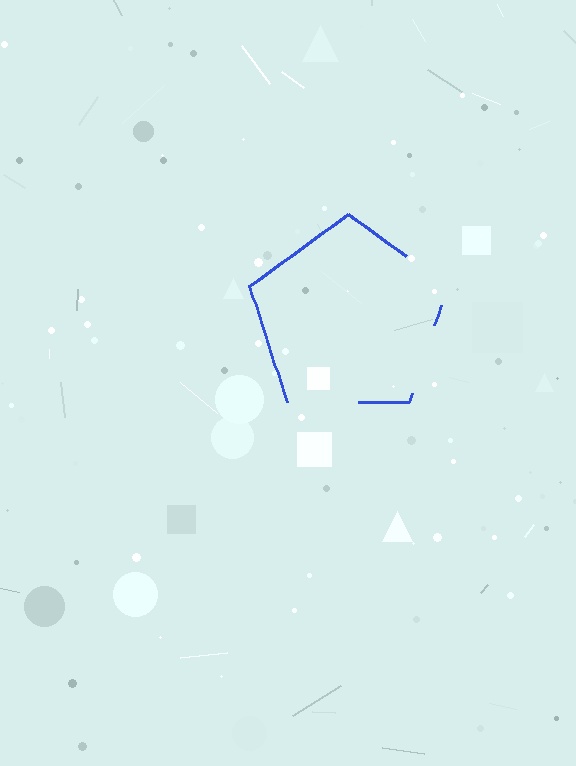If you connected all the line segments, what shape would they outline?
They would outline a pentagon.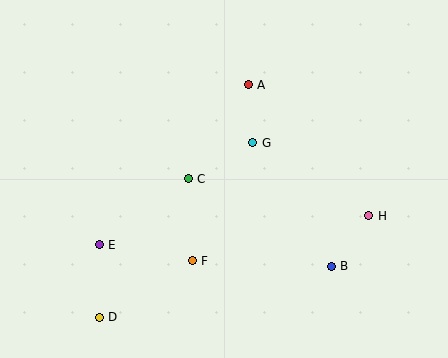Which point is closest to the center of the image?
Point C at (188, 179) is closest to the center.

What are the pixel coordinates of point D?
Point D is at (99, 317).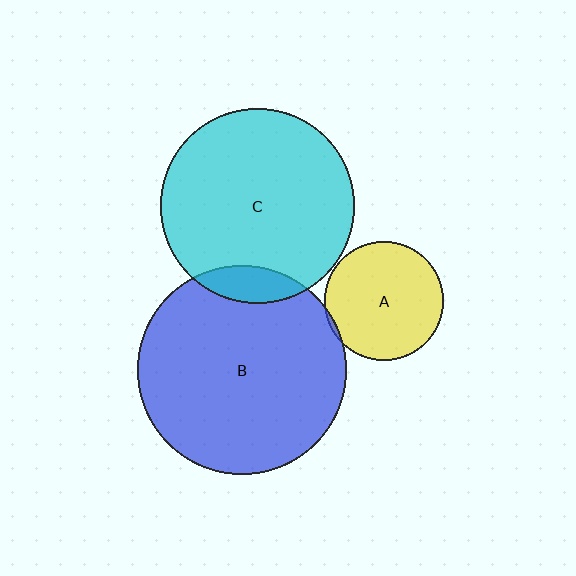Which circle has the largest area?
Circle B (blue).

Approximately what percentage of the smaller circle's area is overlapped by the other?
Approximately 5%.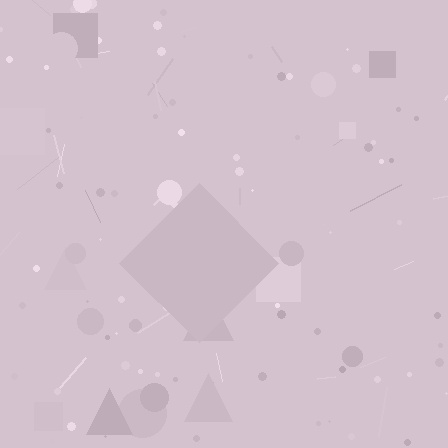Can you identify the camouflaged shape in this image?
The camouflaged shape is a diamond.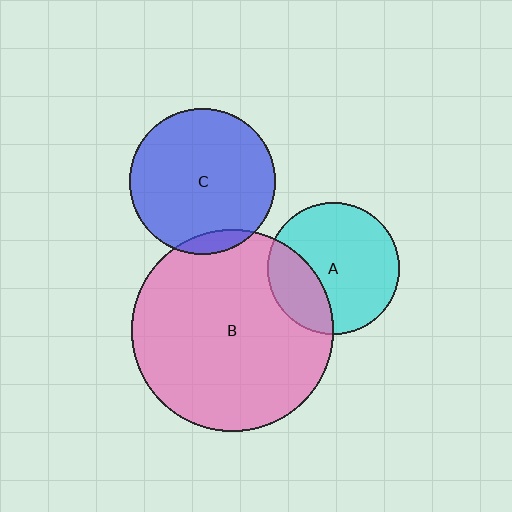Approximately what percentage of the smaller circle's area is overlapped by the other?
Approximately 30%.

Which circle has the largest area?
Circle B (pink).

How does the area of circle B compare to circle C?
Approximately 1.9 times.